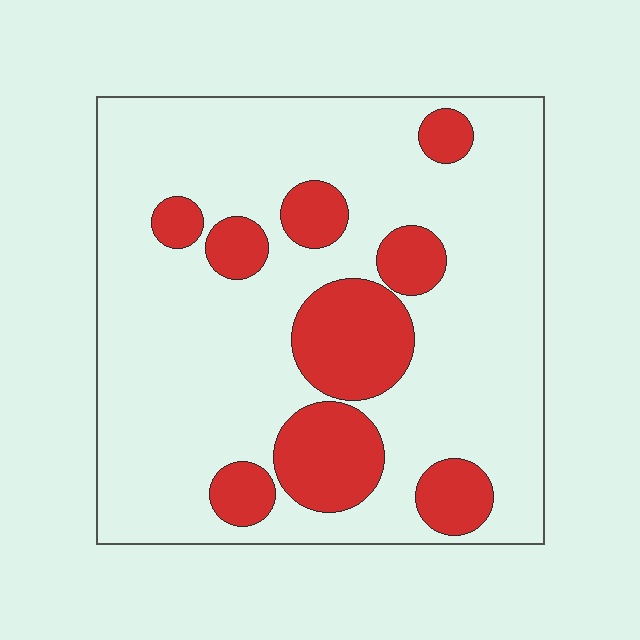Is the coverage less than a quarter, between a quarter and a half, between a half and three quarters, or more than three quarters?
Less than a quarter.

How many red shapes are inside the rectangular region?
9.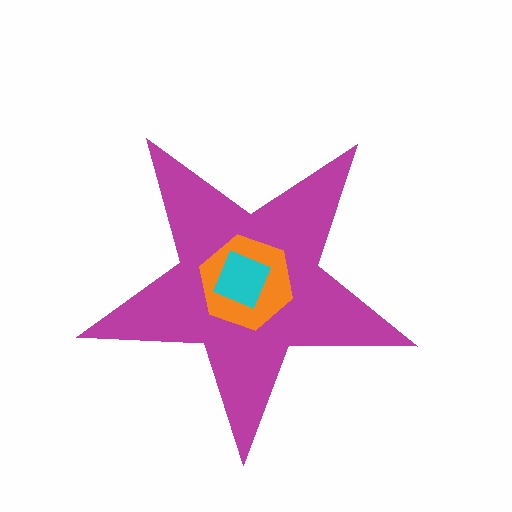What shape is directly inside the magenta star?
The orange hexagon.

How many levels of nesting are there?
3.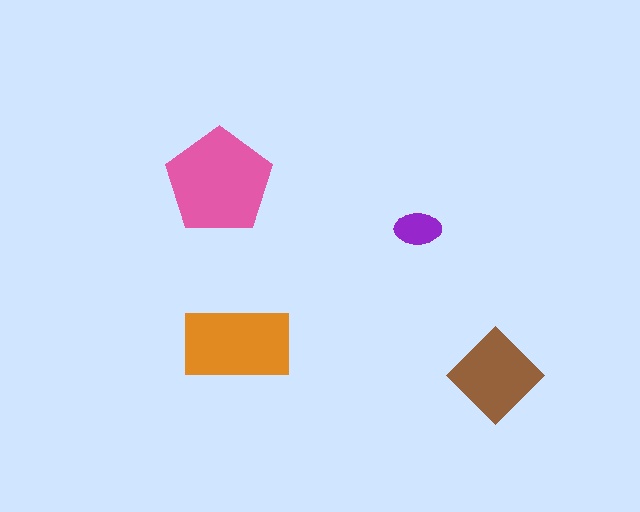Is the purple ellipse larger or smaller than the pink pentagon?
Smaller.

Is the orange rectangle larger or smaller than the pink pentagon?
Smaller.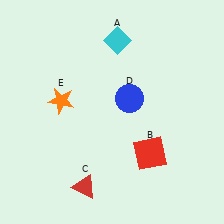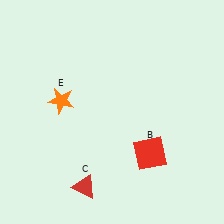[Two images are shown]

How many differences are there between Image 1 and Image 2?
There are 2 differences between the two images.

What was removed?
The blue circle (D), the cyan diamond (A) were removed in Image 2.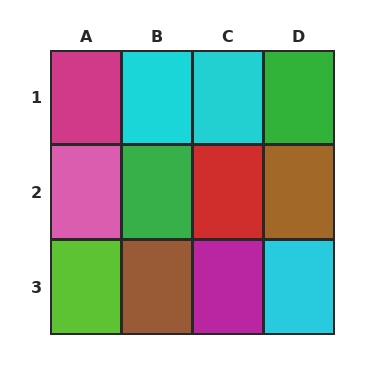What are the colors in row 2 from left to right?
Pink, green, red, brown.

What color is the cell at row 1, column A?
Magenta.